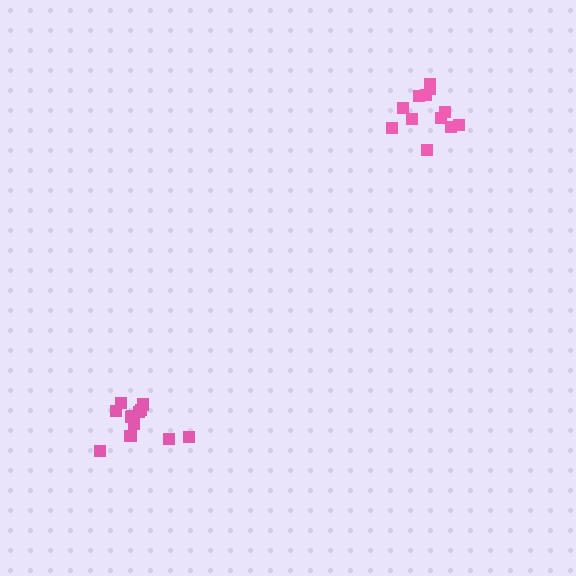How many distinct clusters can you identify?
There are 2 distinct clusters.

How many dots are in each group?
Group 1: 12 dots, Group 2: 12 dots (24 total).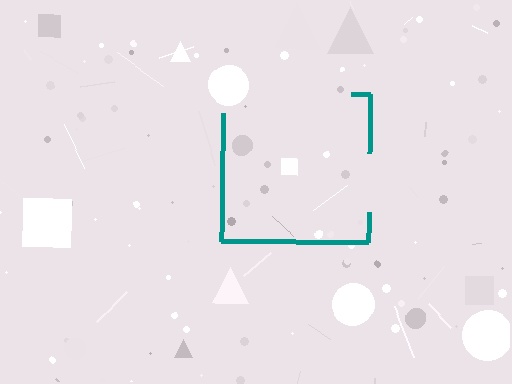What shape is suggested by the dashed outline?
The dashed outline suggests a square.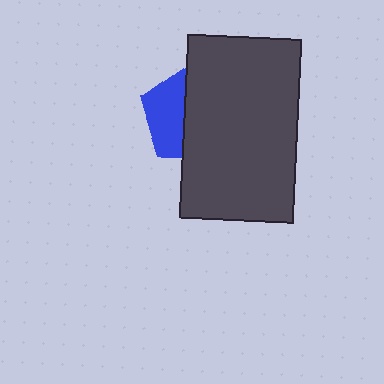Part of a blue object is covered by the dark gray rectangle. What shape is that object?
It is a pentagon.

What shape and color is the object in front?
The object in front is a dark gray rectangle.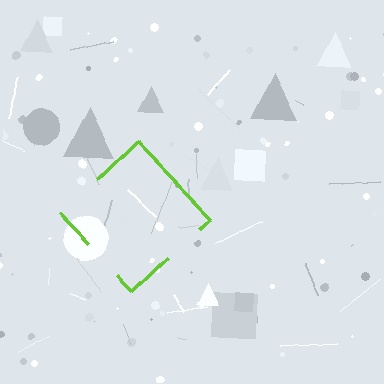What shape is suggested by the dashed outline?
The dashed outline suggests a diamond.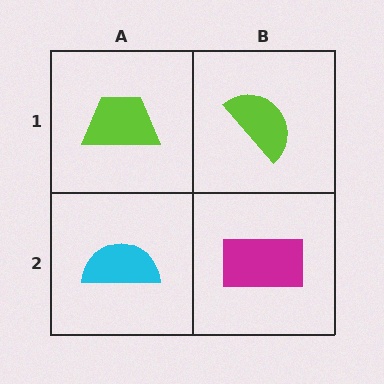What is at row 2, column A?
A cyan semicircle.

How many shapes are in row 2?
2 shapes.